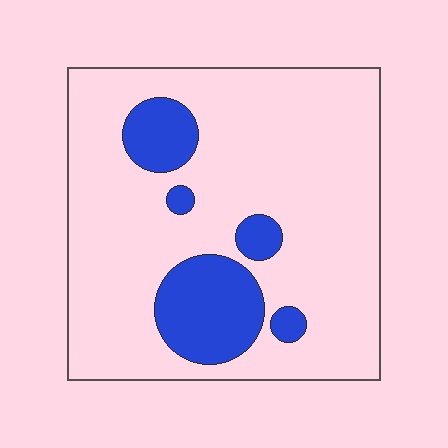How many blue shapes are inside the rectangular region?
5.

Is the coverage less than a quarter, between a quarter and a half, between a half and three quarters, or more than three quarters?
Less than a quarter.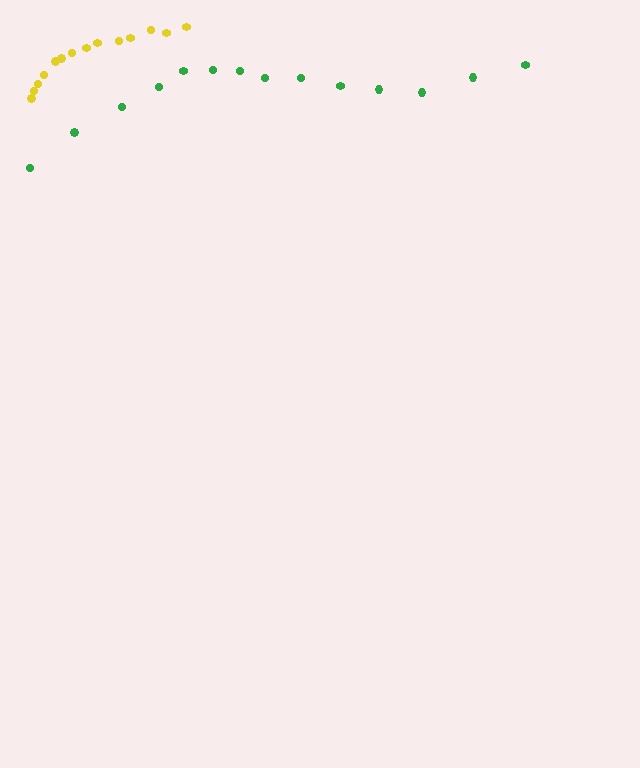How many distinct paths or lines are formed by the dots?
There are 2 distinct paths.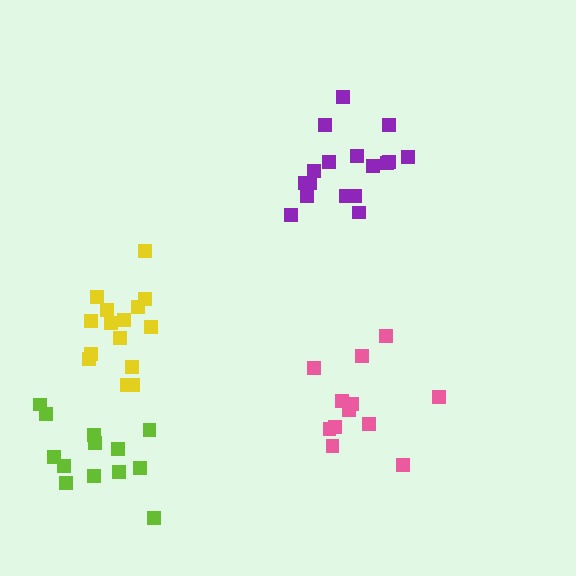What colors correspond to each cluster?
The clusters are colored: pink, purple, yellow, lime.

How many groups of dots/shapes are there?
There are 4 groups.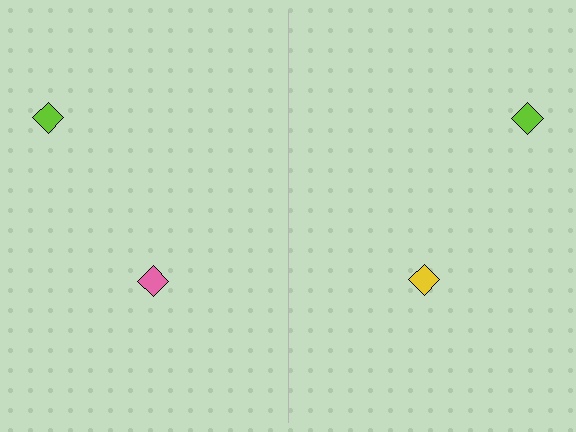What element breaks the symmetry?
The yellow diamond on the right side breaks the symmetry — its mirror counterpart is pink.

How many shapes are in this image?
There are 4 shapes in this image.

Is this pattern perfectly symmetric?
No, the pattern is not perfectly symmetric. The yellow diamond on the right side breaks the symmetry — its mirror counterpart is pink.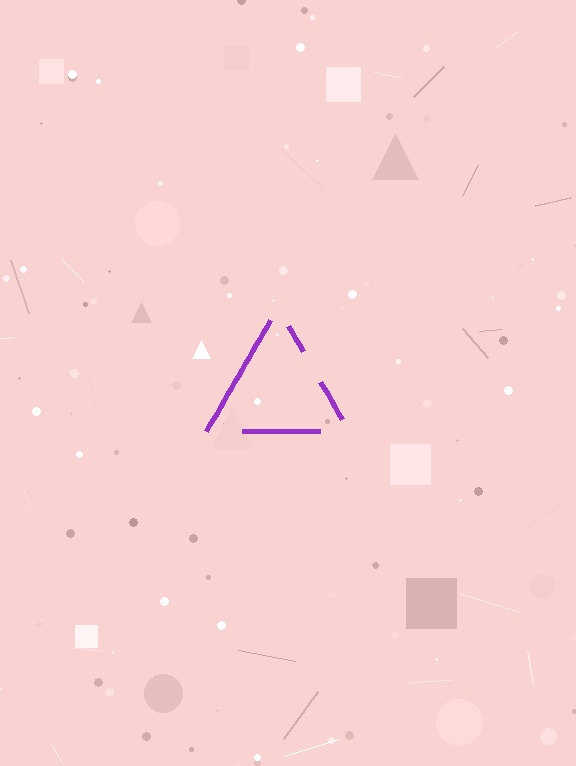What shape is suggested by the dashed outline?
The dashed outline suggests a triangle.